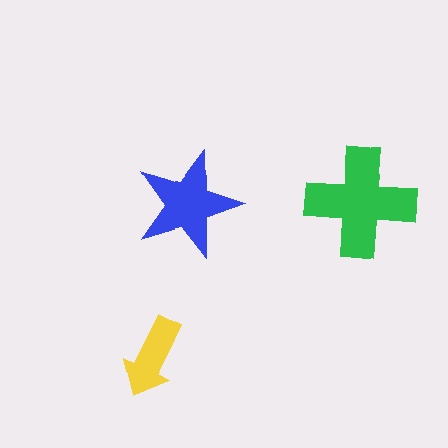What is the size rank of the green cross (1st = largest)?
1st.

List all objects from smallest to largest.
The yellow arrow, the blue star, the green cross.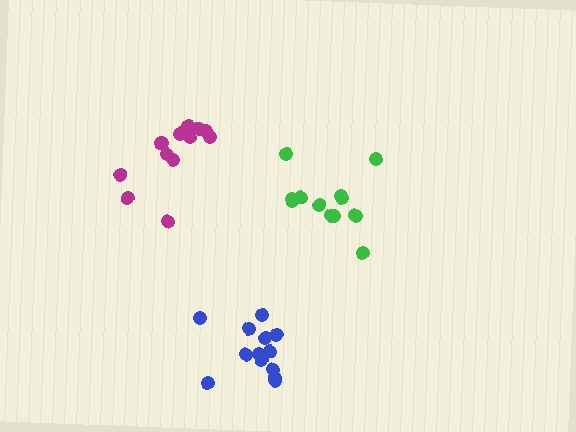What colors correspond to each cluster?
The clusters are colored: green, magenta, blue.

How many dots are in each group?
Group 1: 12 dots, Group 2: 15 dots, Group 3: 13 dots (40 total).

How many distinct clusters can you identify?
There are 3 distinct clusters.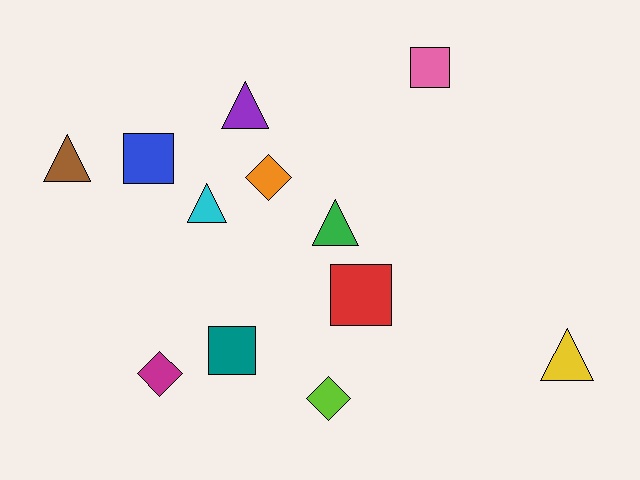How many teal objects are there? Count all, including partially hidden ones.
There is 1 teal object.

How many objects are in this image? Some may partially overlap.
There are 12 objects.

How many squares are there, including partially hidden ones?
There are 4 squares.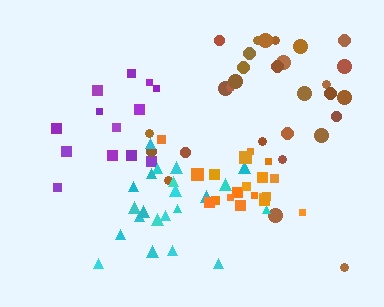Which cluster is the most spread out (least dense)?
Brown.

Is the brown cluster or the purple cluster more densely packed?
Purple.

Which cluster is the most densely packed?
Orange.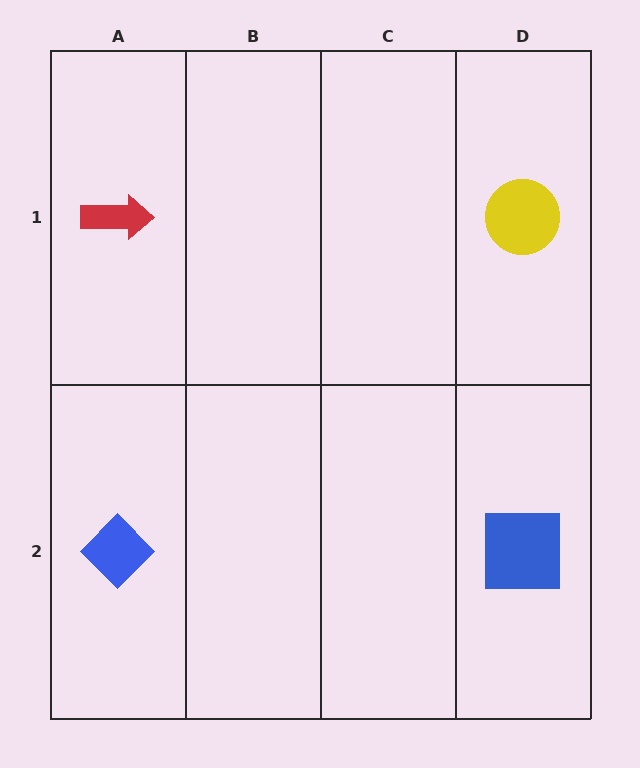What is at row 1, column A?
A red arrow.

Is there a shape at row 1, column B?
No, that cell is empty.